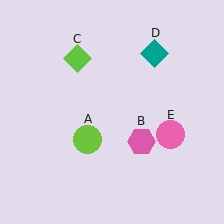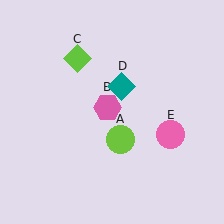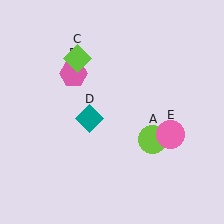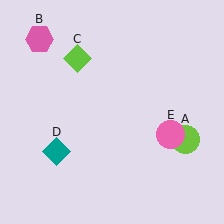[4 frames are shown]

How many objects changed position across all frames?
3 objects changed position: lime circle (object A), pink hexagon (object B), teal diamond (object D).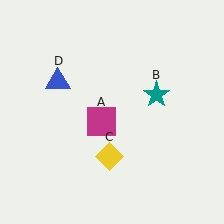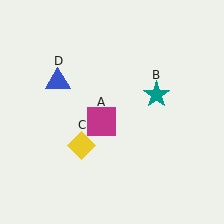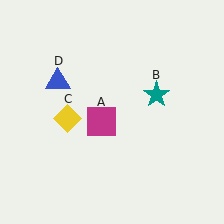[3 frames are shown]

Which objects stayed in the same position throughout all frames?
Magenta square (object A) and teal star (object B) and blue triangle (object D) remained stationary.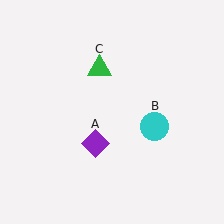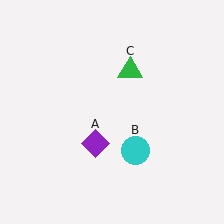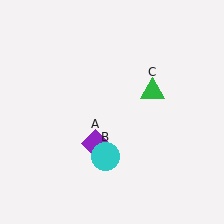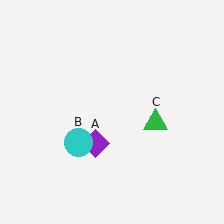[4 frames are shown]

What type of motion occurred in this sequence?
The cyan circle (object B), green triangle (object C) rotated clockwise around the center of the scene.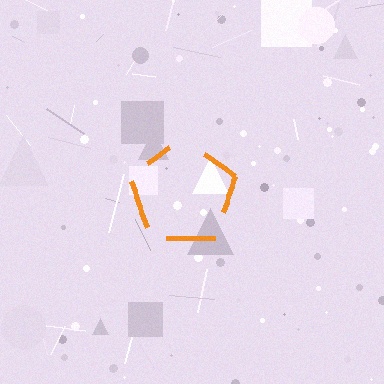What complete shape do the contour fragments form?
The contour fragments form a pentagon.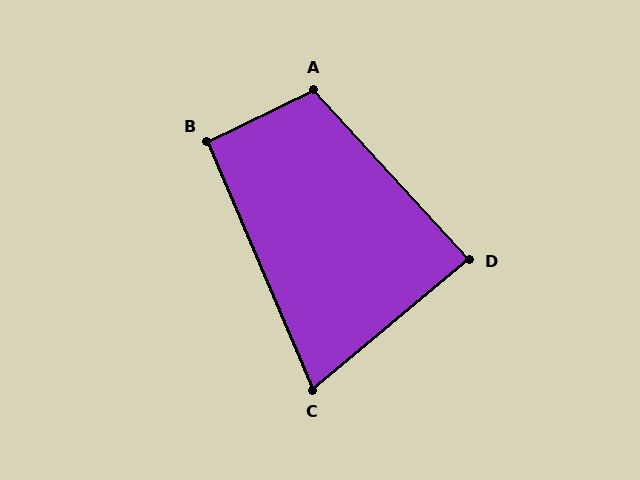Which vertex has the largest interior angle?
A, at approximately 107 degrees.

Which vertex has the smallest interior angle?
C, at approximately 73 degrees.